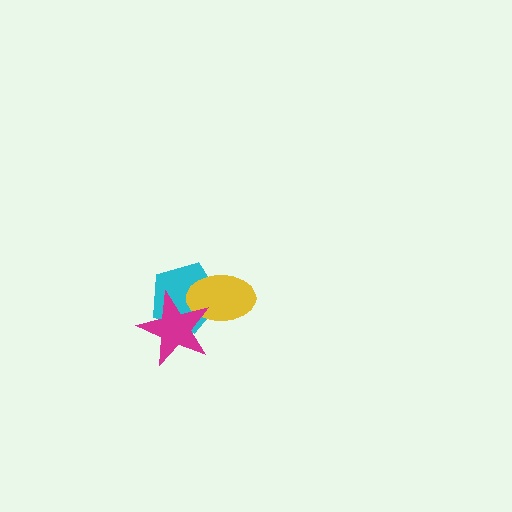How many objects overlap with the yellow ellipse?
2 objects overlap with the yellow ellipse.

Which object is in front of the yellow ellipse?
The magenta star is in front of the yellow ellipse.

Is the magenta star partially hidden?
No, no other shape covers it.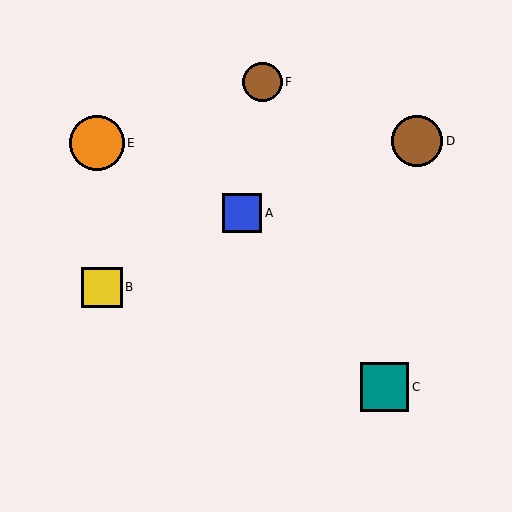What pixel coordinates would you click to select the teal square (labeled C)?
Click at (385, 387) to select the teal square C.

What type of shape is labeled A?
Shape A is a blue square.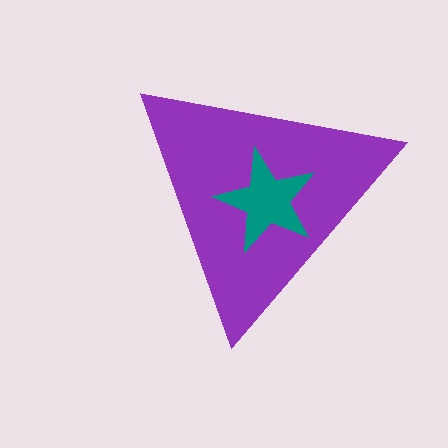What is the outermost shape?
The purple triangle.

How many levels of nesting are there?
2.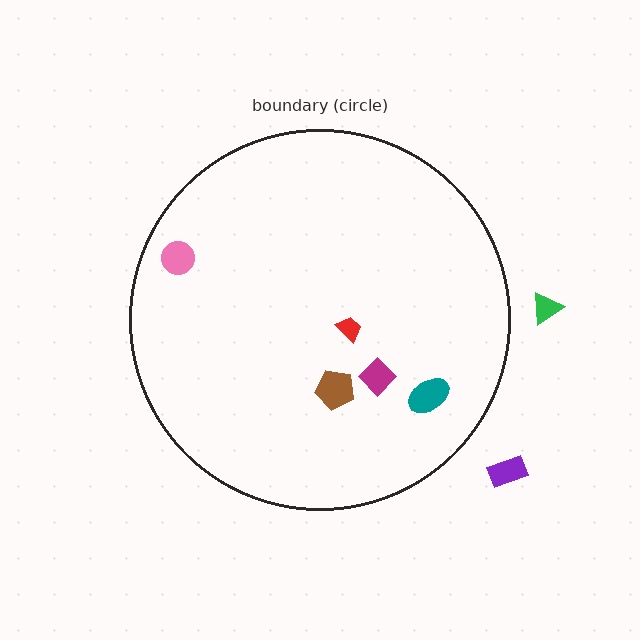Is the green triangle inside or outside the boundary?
Outside.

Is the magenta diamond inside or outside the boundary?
Inside.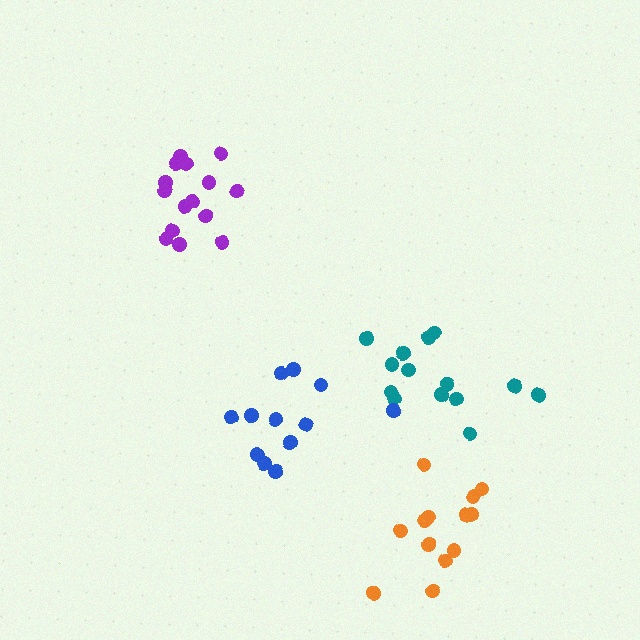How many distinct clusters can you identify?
There are 4 distinct clusters.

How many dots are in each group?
Group 1: 15 dots, Group 2: 14 dots, Group 3: 12 dots, Group 4: 13 dots (54 total).